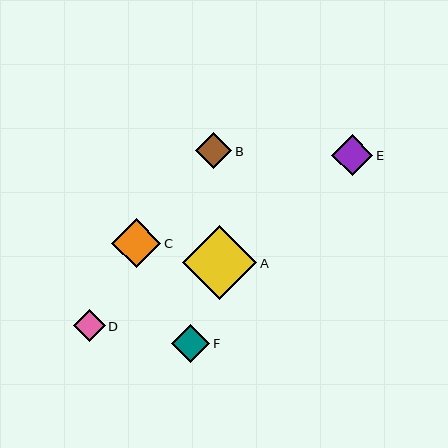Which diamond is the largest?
Diamond A is the largest with a size of approximately 74 pixels.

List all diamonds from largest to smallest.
From largest to smallest: A, C, E, F, B, D.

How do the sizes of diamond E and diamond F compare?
Diamond E and diamond F are approximately the same size.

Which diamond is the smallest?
Diamond D is the smallest with a size of approximately 32 pixels.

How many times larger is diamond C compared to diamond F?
Diamond C is approximately 1.3 times the size of diamond F.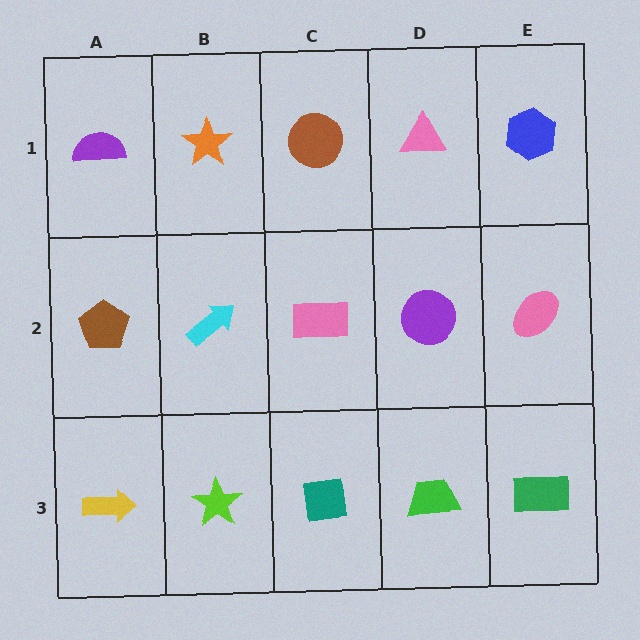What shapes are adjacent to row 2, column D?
A pink triangle (row 1, column D), a green trapezoid (row 3, column D), a pink rectangle (row 2, column C), a pink ellipse (row 2, column E).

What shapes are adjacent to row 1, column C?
A pink rectangle (row 2, column C), an orange star (row 1, column B), a pink triangle (row 1, column D).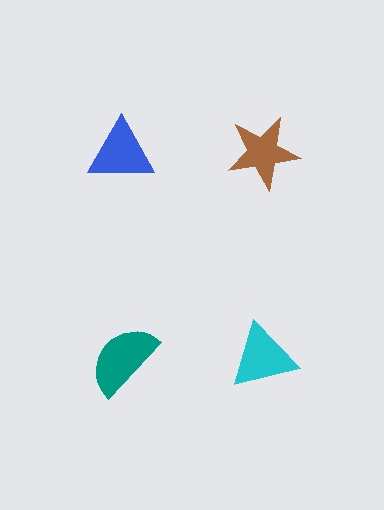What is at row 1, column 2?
A brown star.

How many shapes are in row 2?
2 shapes.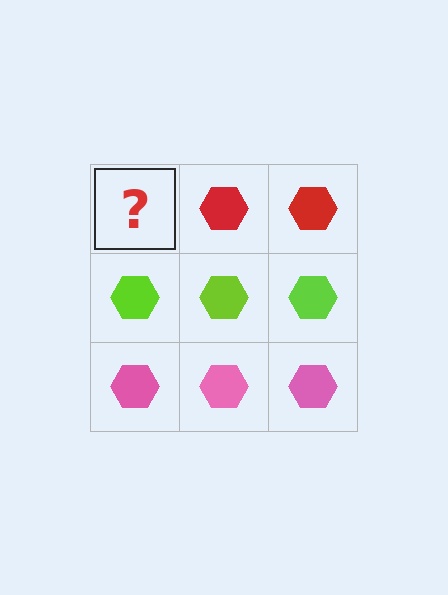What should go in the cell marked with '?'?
The missing cell should contain a red hexagon.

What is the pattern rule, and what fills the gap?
The rule is that each row has a consistent color. The gap should be filled with a red hexagon.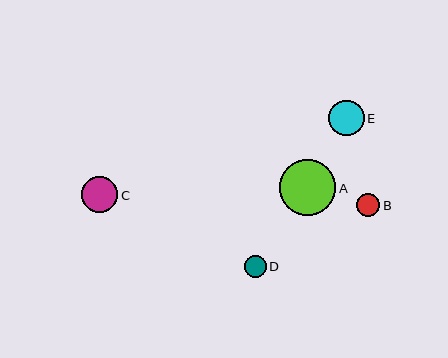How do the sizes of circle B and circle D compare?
Circle B and circle D are approximately the same size.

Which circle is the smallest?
Circle D is the smallest with a size of approximately 22 pixels.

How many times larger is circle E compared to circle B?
Circle E is approximately 1.5 times the size of circle B.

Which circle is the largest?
Circle A is the largest with a size of approximately 57 pixels.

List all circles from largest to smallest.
From largest to smallest: A, C, E, B, D.